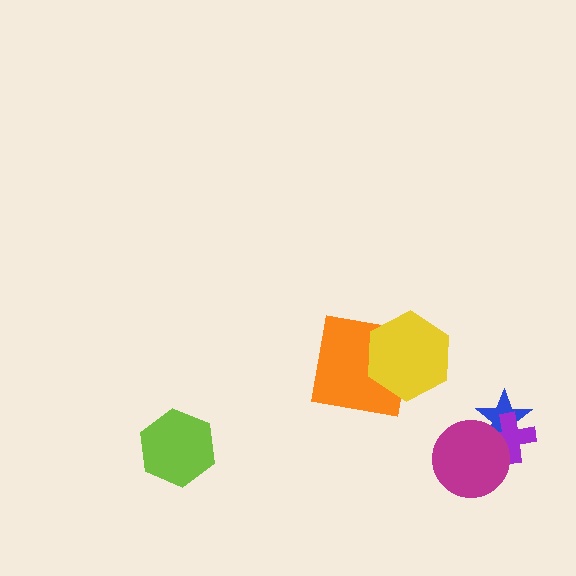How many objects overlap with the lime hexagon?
0 objects overlap with the lime hexagon.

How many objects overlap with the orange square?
1 object overlaps with the orange square.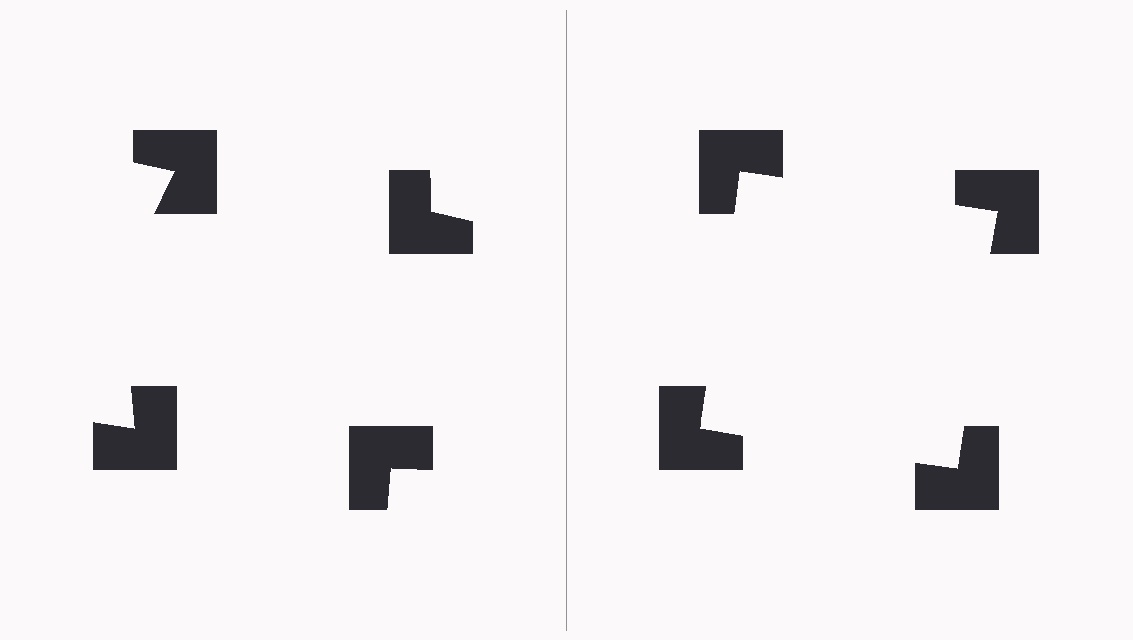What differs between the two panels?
The notched squares are positioned identically on both sides; only the wedge orientations differ. On the right they align to a square; on the left they are misaligned.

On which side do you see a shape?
An illusory square appears on the right side. On the left side the wedge cuts are rotated, so no coherent shape forms.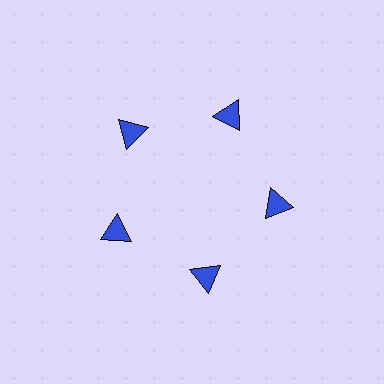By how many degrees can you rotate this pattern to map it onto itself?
The pattern maps onto itself every 72 degrees of rotation.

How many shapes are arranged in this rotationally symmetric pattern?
There are 5 shapes, arranged in 5 groups of 1.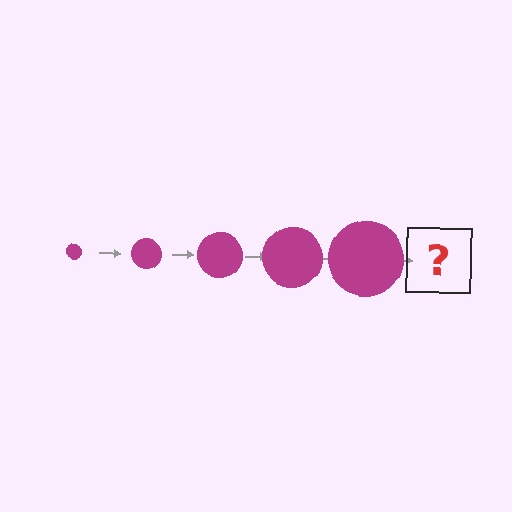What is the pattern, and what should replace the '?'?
The pattern is that the circle gets progressively larger each step. The '?' should be a magenta circle, larger than the previous one.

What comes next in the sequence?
The next element should be a magenta circle, larger than the previous one.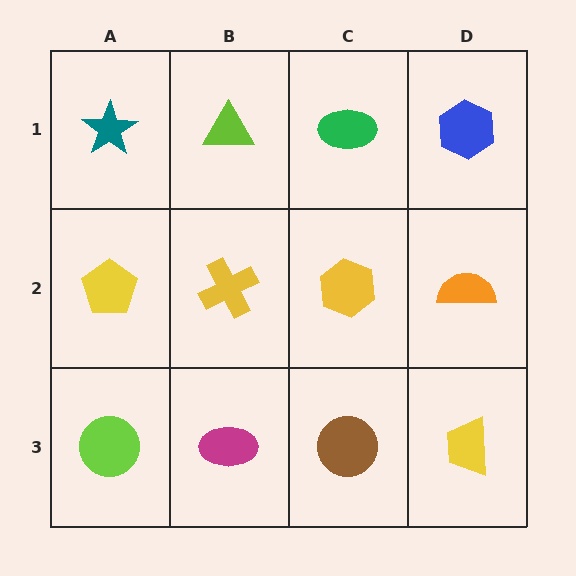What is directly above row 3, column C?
A yellow hexagon.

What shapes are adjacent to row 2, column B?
A lime triangle (row 1, column B), a magenta ellipse (row 3, column B), a yellow pentagon (row 2, column A), a yellow hexagon (row 2, column C).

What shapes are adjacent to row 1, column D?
An orange semicircle (row 2, column D), a green ellipse (row 1, column C).